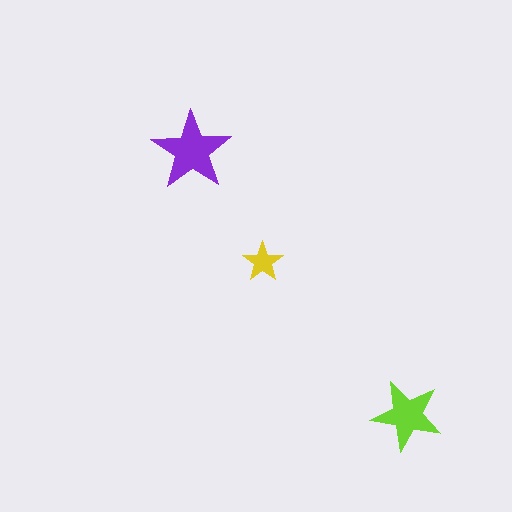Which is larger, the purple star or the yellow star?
The purple one.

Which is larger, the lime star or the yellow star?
The lime one.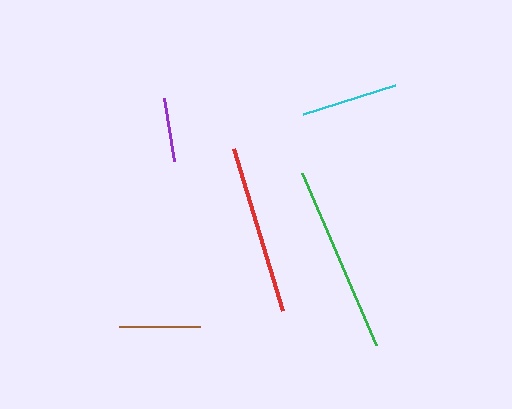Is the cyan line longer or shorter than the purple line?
The cyan line is longer than the purple line.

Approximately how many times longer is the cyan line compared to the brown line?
The cyan line is approximately 1.2 times the length of the brown line.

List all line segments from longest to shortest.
From longest to shortest: green, red, cyan, brown, purple.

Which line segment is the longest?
The green line is the longest at approximately 187 pixels.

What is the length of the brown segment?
The brown segment is approximately 82 pixels long.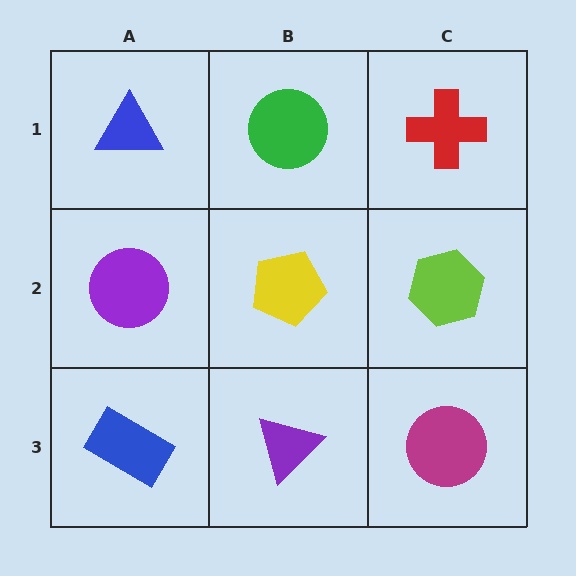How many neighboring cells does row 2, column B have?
4.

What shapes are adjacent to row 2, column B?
A green circle (row 1, column B), a purple triangle (row 3, column B), a purple circle (row 2, column A), a lime hexagon (row 2, column C).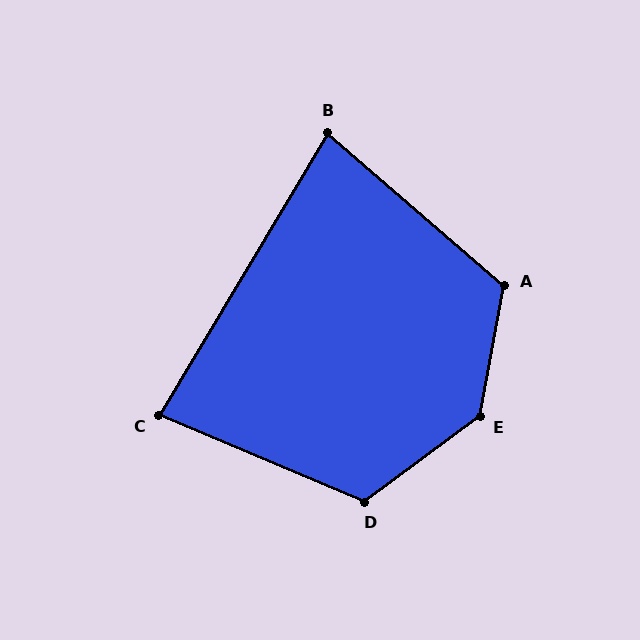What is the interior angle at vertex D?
Approximately 121 degrees (obtuse).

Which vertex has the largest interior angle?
E, at approximately 137 degrees.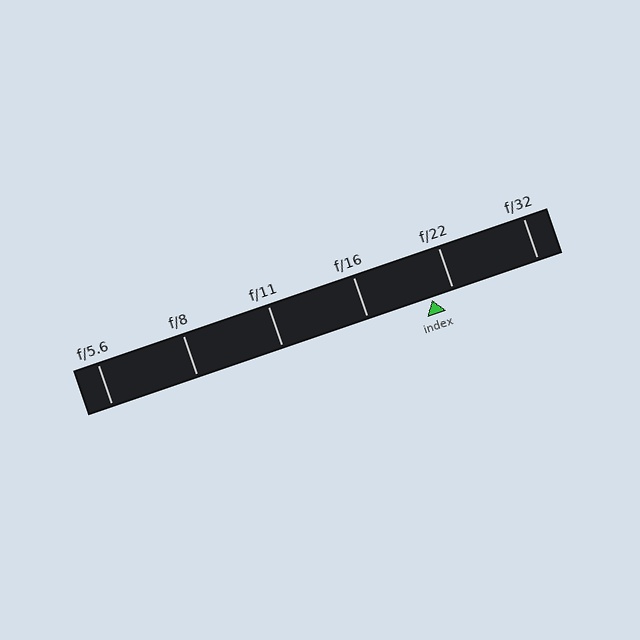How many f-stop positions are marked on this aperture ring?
There are 6 f-stop positions marked.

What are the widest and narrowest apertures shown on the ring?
The widest aperture shown is f/5.6 and the narrowest is f/32.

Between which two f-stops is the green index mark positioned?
The index mark is between f/16 and f/22.